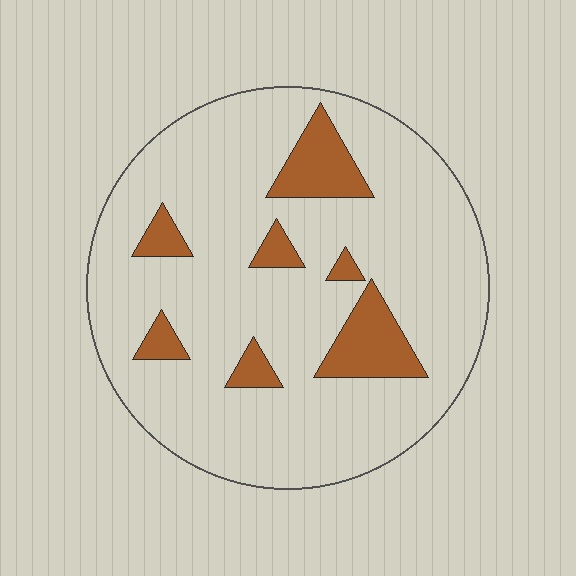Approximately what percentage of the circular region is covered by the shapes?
Approximately 15%.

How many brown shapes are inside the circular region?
7.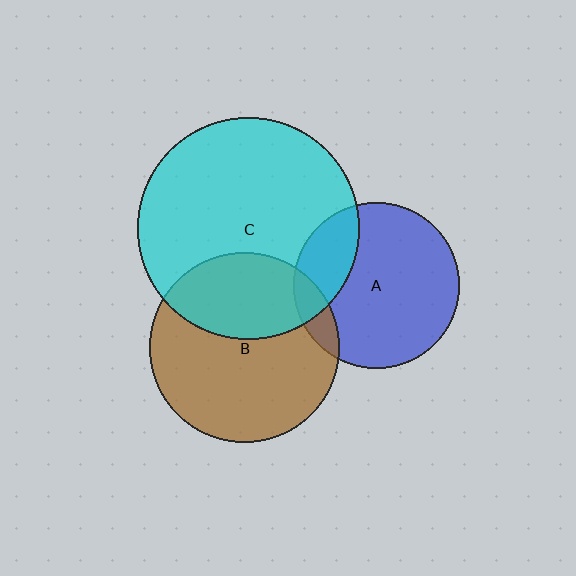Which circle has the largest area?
Circle C (cyan).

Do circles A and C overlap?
Yes.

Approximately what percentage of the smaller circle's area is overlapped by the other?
Approximately 25%.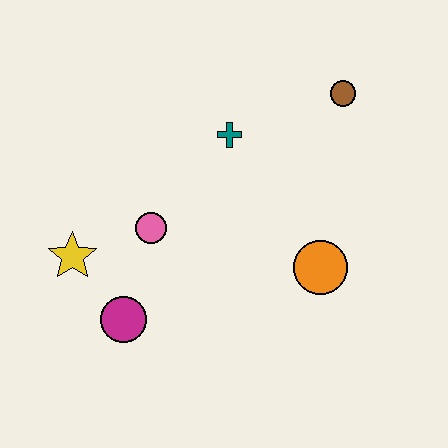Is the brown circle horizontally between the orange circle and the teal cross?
No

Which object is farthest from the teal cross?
The magenta circle is farthest from the teal cross.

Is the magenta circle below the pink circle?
Yes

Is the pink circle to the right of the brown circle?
No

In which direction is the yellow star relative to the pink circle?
The yellow star is to the left of the pink circle.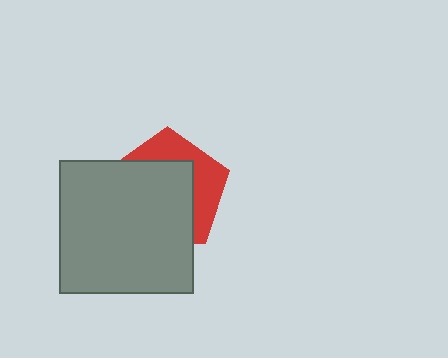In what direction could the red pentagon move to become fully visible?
The red pentagon could move toward the upper-right. That would shift it out from behind the gray square entirely.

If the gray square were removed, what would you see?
You would see the complete red pentagon.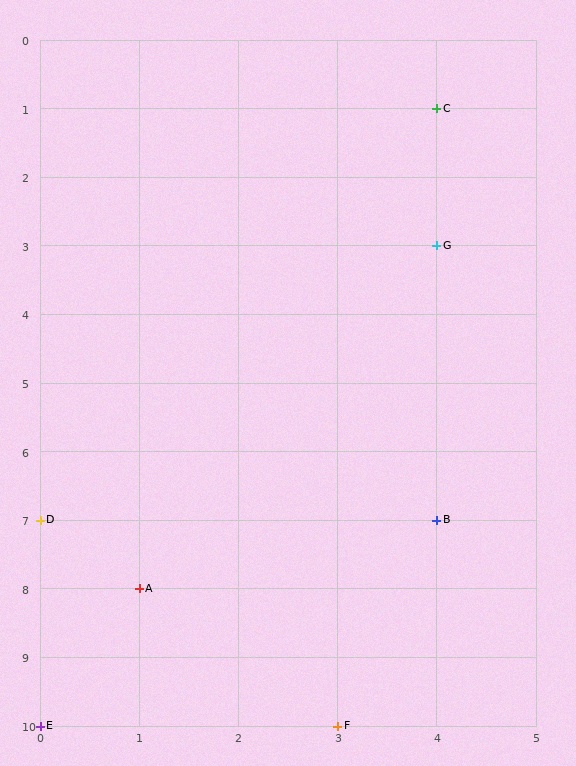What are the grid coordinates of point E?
Point E is at grid coordinates (0, 10).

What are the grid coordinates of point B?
Point B is at grid coordinates (4, 7).